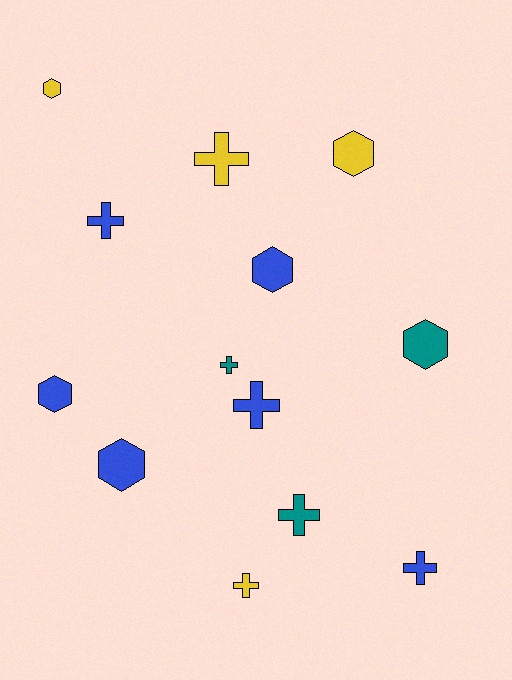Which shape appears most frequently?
Cross, with 7 objects.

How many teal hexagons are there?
There is 1 teal hexagon.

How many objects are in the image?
There are 13 objects.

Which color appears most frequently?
Blue, with 6 objects.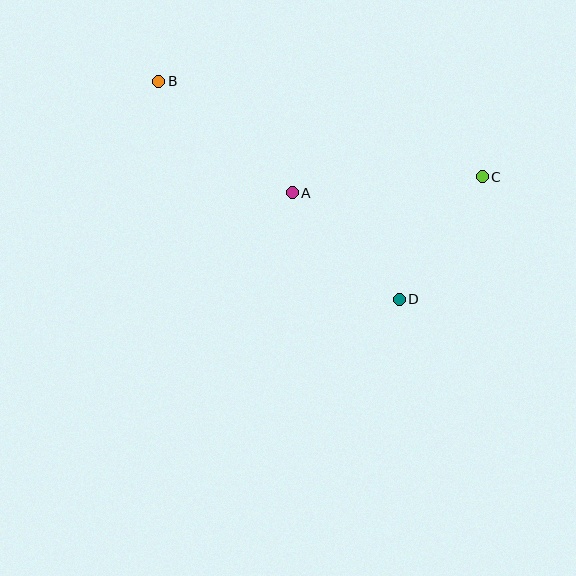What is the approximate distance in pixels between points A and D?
The distance between A and D is approximately 151 pixels.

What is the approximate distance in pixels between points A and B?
The distance between A and B is approximately 174 pixels.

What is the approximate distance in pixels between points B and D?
The distance between B and D is approximately 325 pixels.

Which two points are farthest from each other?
Points B and C are farthest from each other.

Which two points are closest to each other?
Points C and D are closest to each other.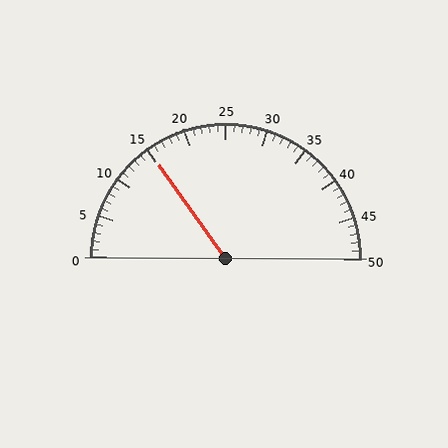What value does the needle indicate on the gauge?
The needle indicates approximately 15.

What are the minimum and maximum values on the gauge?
The gauge ranges from 0 to 50.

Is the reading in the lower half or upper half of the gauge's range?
The reading is in the lower half of the range (0 to 50).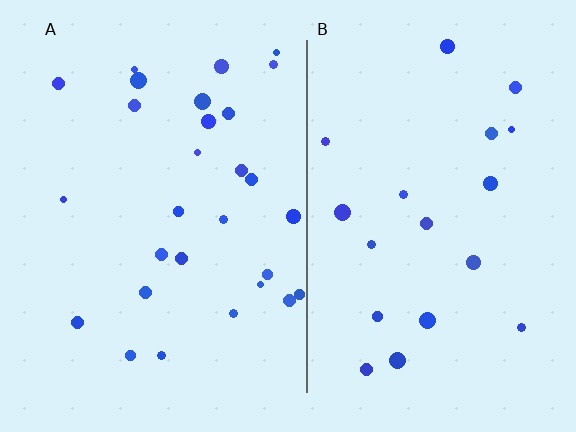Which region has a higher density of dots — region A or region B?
A (the left).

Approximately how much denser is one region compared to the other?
Approximately 1.5× — region A over region B.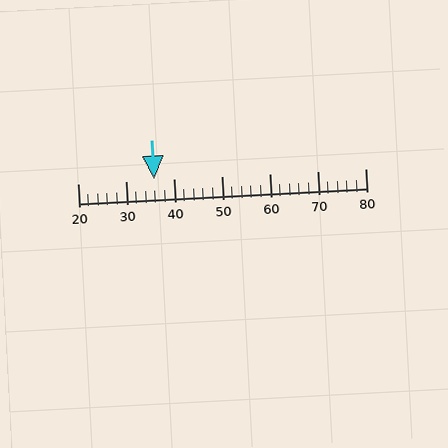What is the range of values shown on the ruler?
The ruler shows values from 20 to 80.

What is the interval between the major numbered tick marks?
The major tick marks are spaced 10 units apart.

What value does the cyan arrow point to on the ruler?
The cyan arrow points to approximately 36.